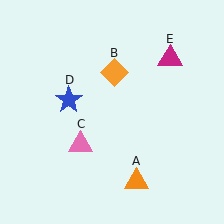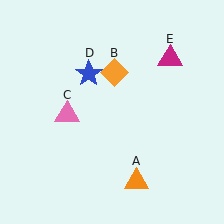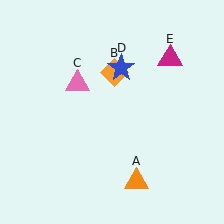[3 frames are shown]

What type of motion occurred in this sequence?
The pink triangle (object C), blue star (object D) rotated clockwise around the center of the scene.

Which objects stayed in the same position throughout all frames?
Orange triangle (object A) and orange diamond (object B) and magenta triangle (object E) remained stationary.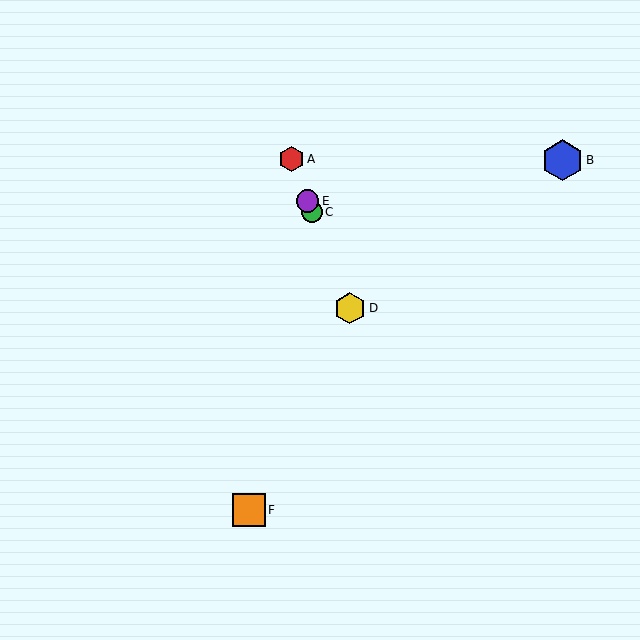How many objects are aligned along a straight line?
4 objects (A, C, D, E) are aligned along a straight line.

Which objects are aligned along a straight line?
Objects A, C, D, E are aligned along a straight line.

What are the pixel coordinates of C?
Object C is at (312, 212).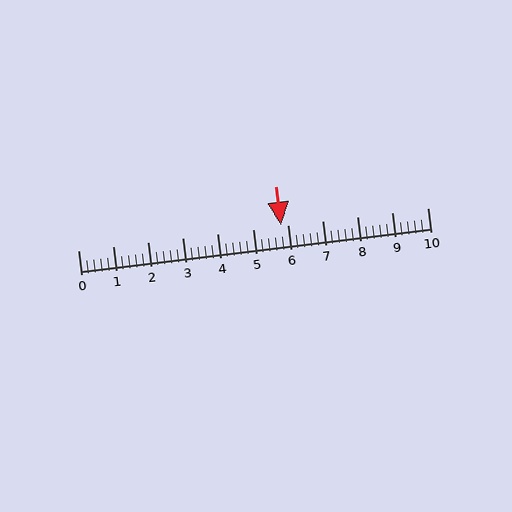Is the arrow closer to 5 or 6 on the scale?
The arrow is closer to 6.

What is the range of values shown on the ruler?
The ruler shows values from 0 to 10.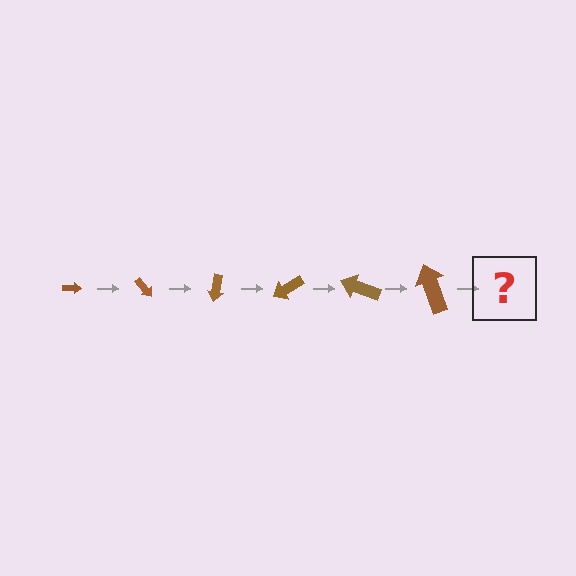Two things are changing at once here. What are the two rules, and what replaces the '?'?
The two rules are that the arrow grows larger each step and it rotates 50 degrees each step. The '?' should be an arrow, larger than the previous one and rotated 300 degrees from the start.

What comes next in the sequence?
The next element should be an arrow, larger than the previous one and rotated 300 degrees from the start.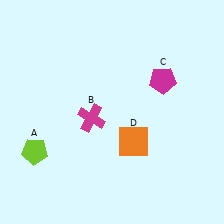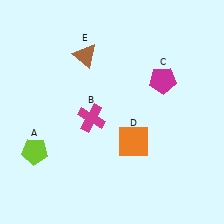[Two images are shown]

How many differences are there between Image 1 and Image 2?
There is 1 difference between the two images.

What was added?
A brown triangle (E) was added in Image 2.